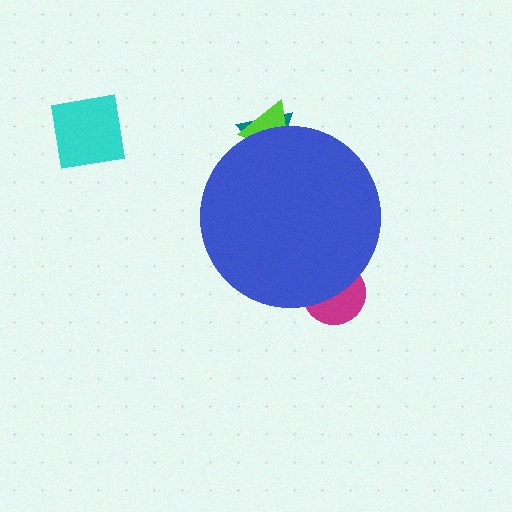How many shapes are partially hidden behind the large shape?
3 shapes are partially hidden.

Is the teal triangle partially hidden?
Yes, the teal triangle is partially hidden behind the blue circle.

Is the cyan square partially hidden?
No, the cyan square is fully visible.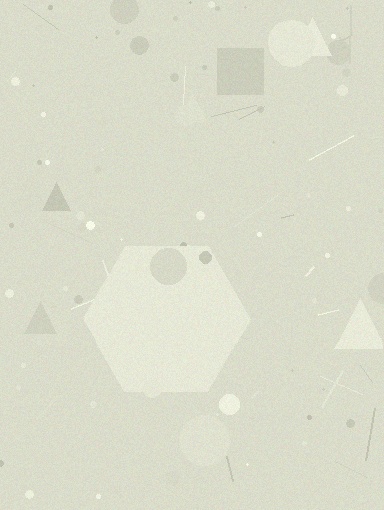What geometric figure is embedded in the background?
A hexagon is embedded in the background.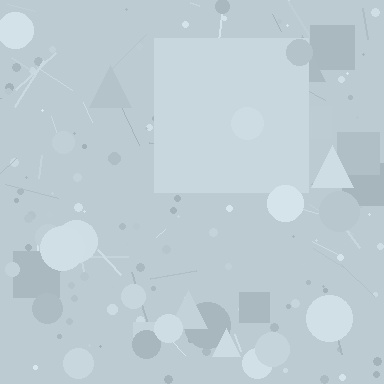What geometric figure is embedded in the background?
A square is embedded in the background.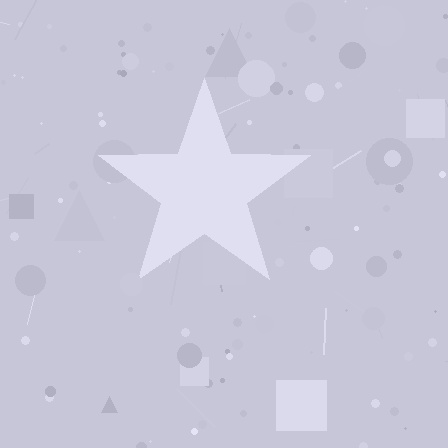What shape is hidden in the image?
A star is hidden in the image.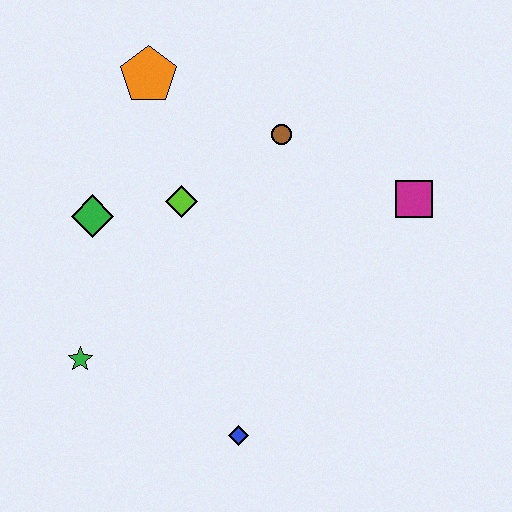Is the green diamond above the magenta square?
No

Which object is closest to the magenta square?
The brown circle is closest to the magenta square.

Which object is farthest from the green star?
The magenta square is farthest from the green star.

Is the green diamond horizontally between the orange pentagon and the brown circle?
No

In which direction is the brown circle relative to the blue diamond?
The brown circle is above the blue diamond.